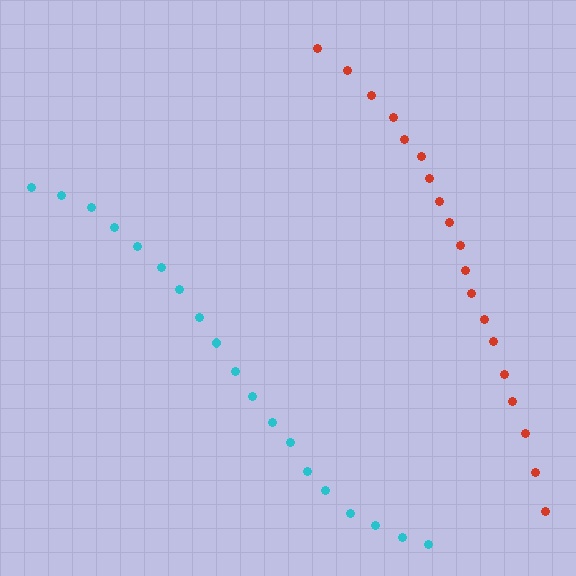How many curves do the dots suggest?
There are 2 distinct paths.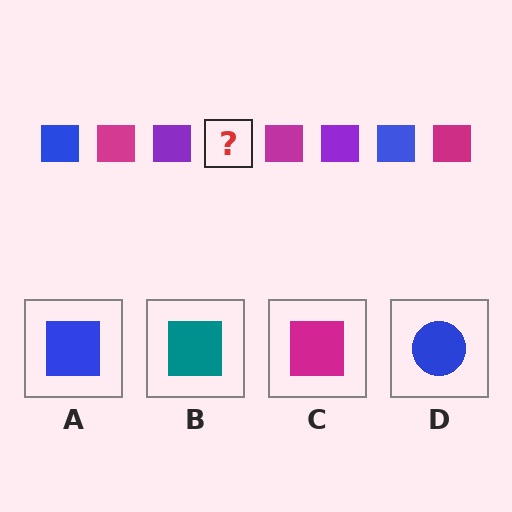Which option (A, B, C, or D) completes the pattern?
A.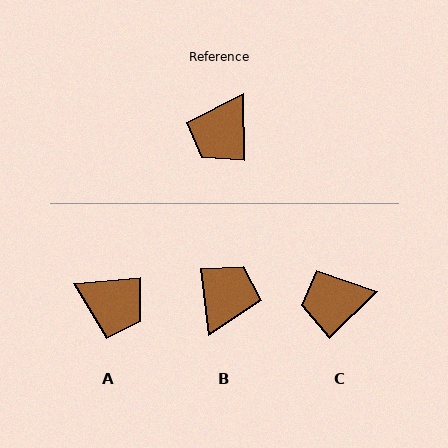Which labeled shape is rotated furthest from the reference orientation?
B, about 174 degrees away.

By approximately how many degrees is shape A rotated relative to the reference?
Approximately 94 degrees counter-clockwise.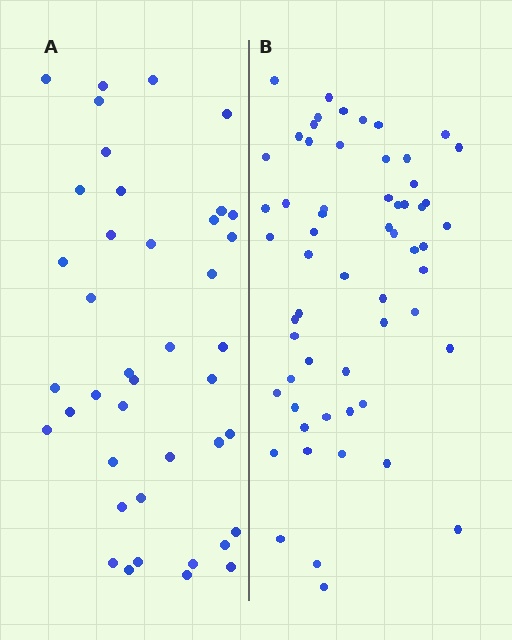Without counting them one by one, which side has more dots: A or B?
Region B (the right region) has more dots.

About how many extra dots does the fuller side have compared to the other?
Region B has approximately 20 more dots than region A.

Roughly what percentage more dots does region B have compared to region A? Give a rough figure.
About 45% more.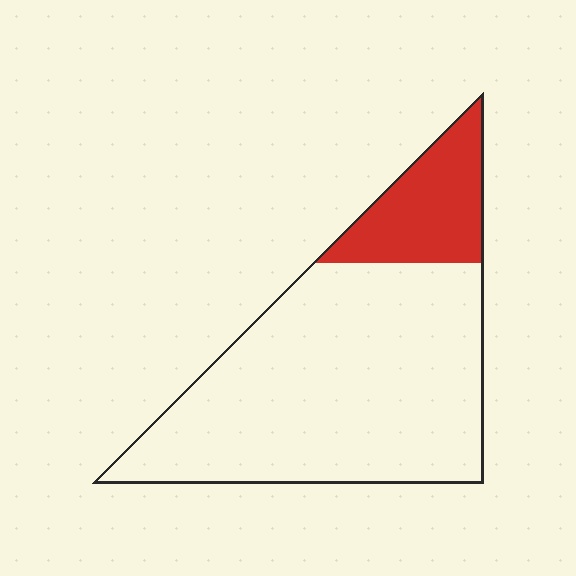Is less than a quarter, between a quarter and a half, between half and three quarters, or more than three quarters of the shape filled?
Less than a quarter.